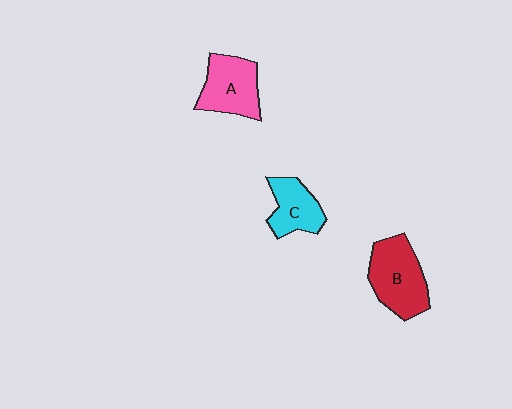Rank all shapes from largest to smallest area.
From largest to smallest: B (red), A (pink), C (cyan).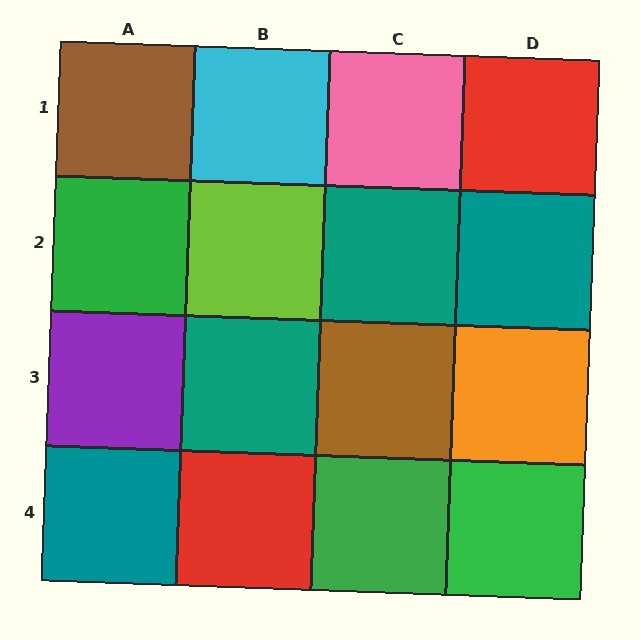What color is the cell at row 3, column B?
Teal.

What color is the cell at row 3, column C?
Brown.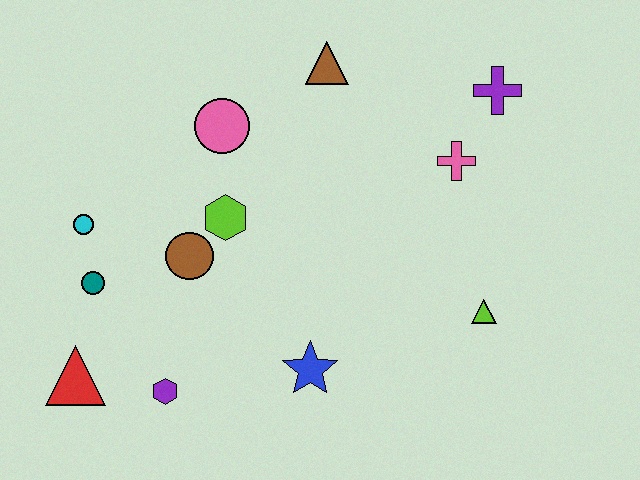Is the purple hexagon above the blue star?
No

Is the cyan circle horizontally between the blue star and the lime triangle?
No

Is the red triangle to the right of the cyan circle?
No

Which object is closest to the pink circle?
The lime hexagon is closest to the pink circle.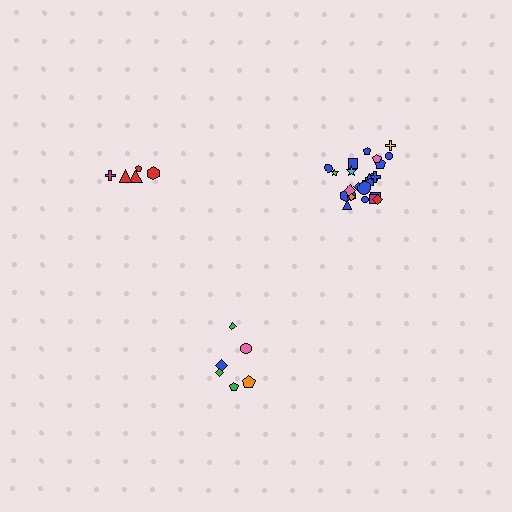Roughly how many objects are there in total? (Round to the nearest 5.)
Roughly 35 objects in total.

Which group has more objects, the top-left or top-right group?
The top-right group.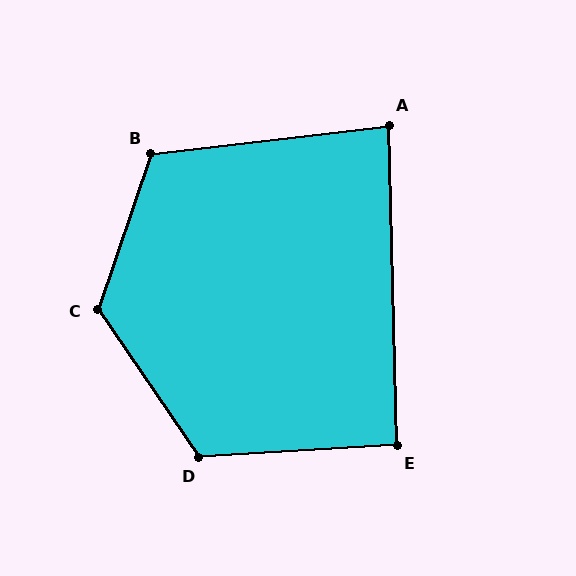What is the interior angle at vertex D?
Approximately 121 degrees (obtuse).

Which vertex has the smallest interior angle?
A, at approximately 85 degrees.